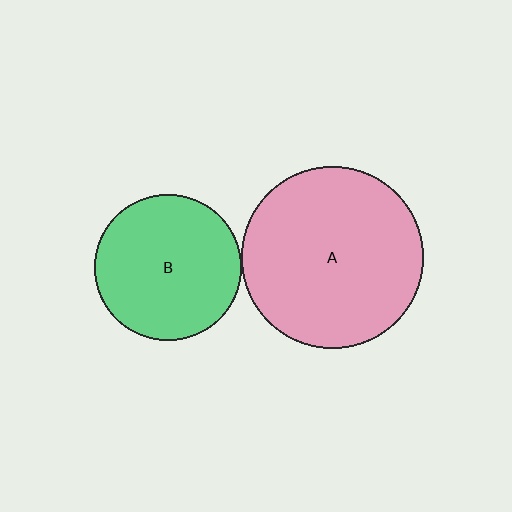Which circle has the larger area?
Circle A (pink).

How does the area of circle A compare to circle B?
Approximately 1.5 times.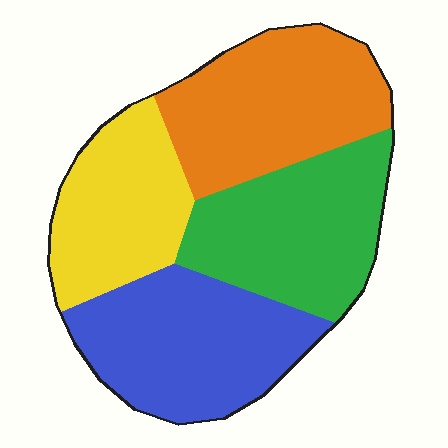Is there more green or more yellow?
Green.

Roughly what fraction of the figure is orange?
Orange covers 27% of the figure.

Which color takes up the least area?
Yellow, at roughly 20%.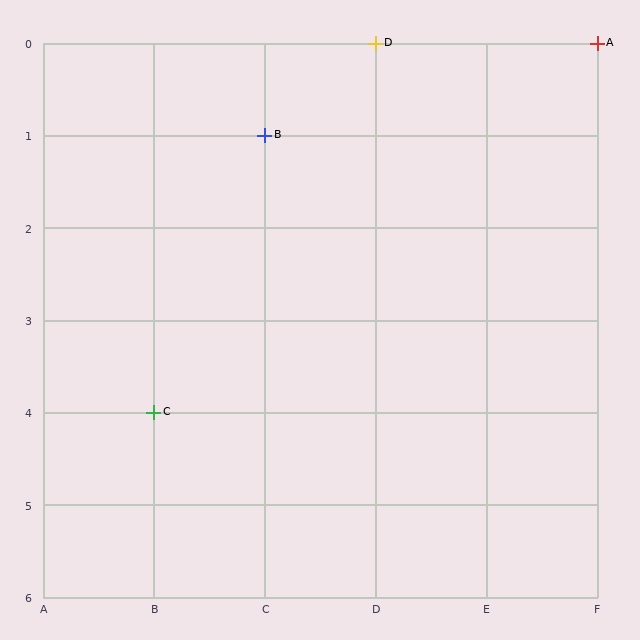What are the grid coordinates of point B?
Point B is at grid coordinates (C, 1).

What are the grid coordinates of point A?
Point A is at grid coordinates (F, 0).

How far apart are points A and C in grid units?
Points A and C are 4 columns and 4 rows apart (about 5.7 grid units diagonally).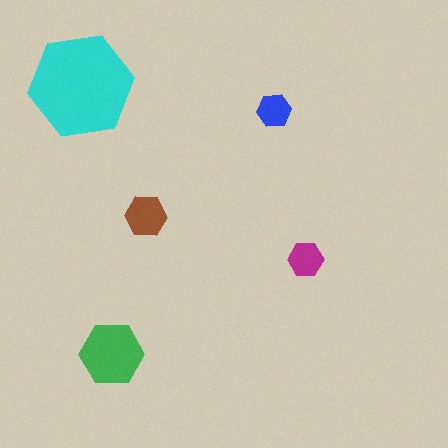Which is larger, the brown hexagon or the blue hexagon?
The brown one.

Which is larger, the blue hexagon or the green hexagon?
The green one.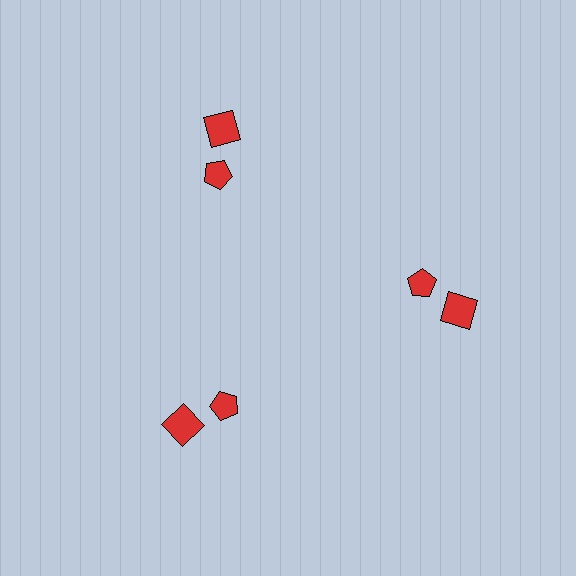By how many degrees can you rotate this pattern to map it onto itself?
The pattern maps onto itself every 120 degrees of rotation.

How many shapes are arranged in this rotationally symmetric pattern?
There are 6 shapes, arranged in 3 groups of 2.